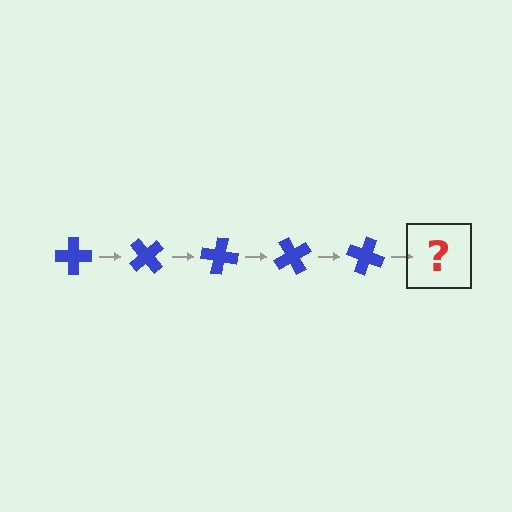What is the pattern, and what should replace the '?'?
The pattern is that the cross rotates 50 degrees each step. The '?' should be a blue cross rotated 250 degrees.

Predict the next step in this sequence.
The next step is a blue cross rotated 250 degrees.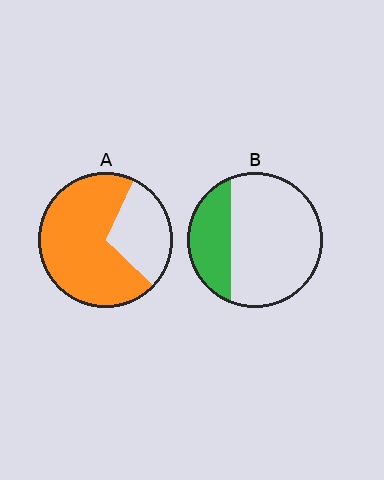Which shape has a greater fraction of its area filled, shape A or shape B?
Shape A.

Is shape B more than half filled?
No.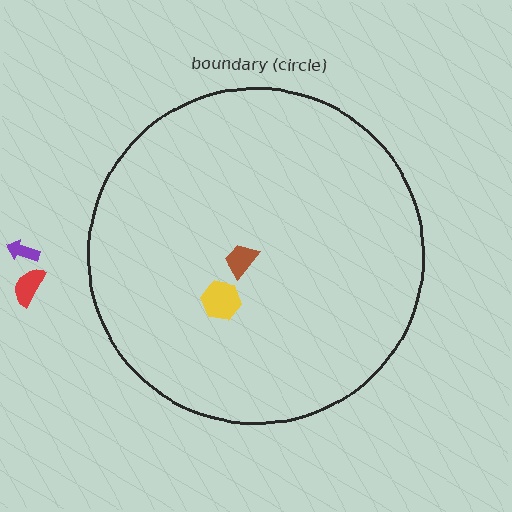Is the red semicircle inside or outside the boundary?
Outside.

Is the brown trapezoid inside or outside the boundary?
Inside.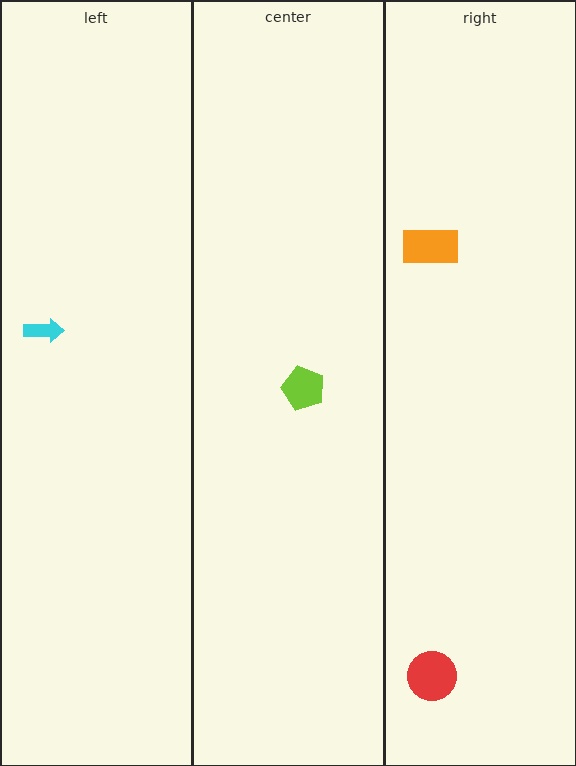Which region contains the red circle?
The right region.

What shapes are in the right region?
The red circle, the orange rectangle.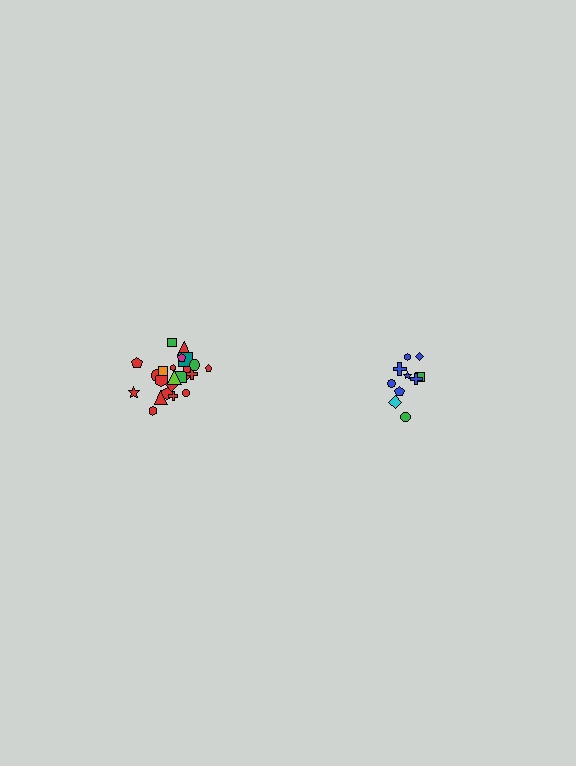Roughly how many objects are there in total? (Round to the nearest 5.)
Roughly 35 objects in total.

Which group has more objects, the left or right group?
The left group.